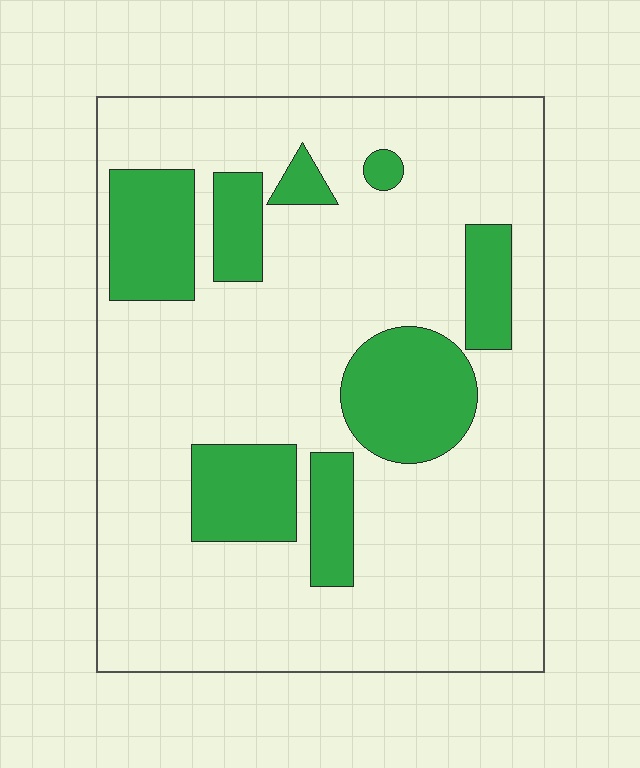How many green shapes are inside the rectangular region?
8.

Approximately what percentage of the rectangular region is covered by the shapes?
Approximately 20%.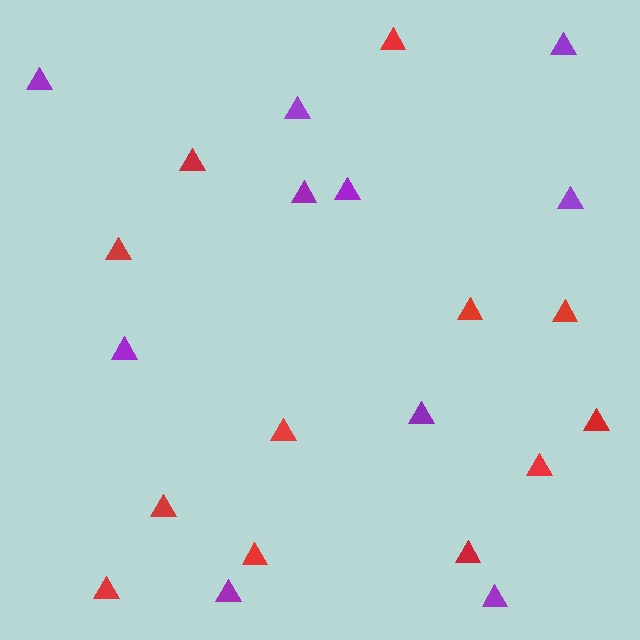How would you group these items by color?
There are 2 groups: one group of red triangles (12) and one group of purple triangles (10).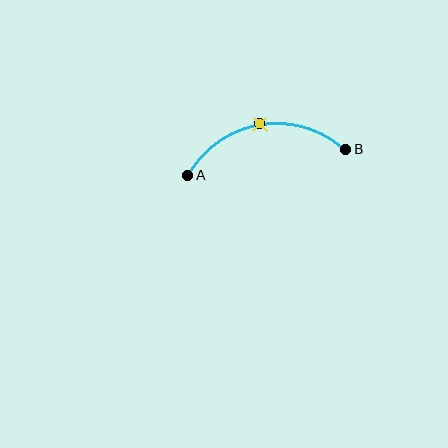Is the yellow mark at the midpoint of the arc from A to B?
Yes. The yellow mark lies on the arc at equal arc-length from both A and B — it is the arc midpoint.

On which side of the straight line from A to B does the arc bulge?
The arc bulges above the straight line connecting A and B.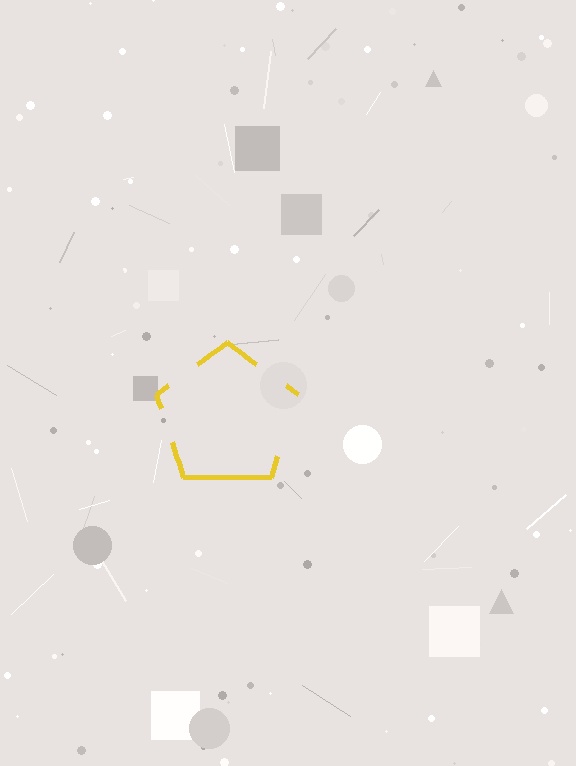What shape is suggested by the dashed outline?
The dashed outline suggests a pentagon.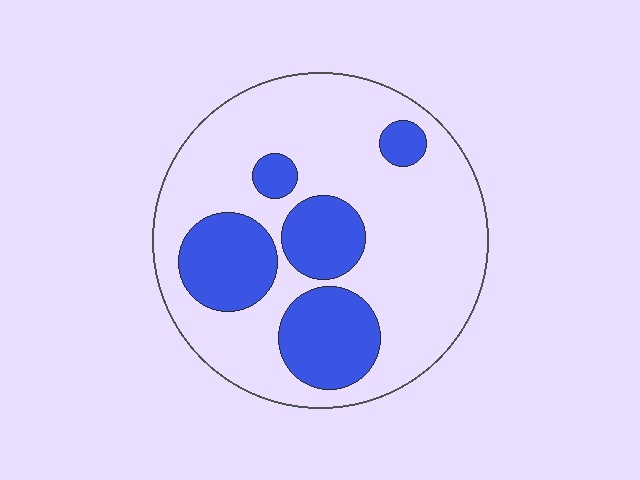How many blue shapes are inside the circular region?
5.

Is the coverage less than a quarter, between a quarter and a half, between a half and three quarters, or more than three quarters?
Between a quarter and a half.